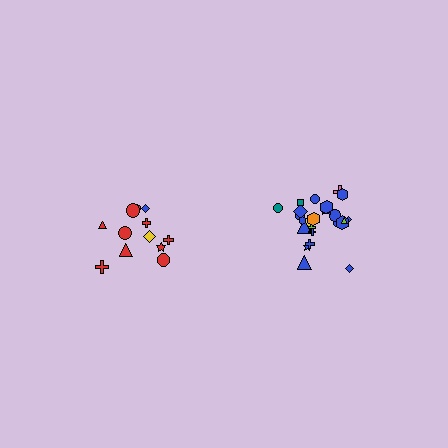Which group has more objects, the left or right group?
The right group.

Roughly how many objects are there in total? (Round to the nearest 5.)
Roughly 35 objects in total.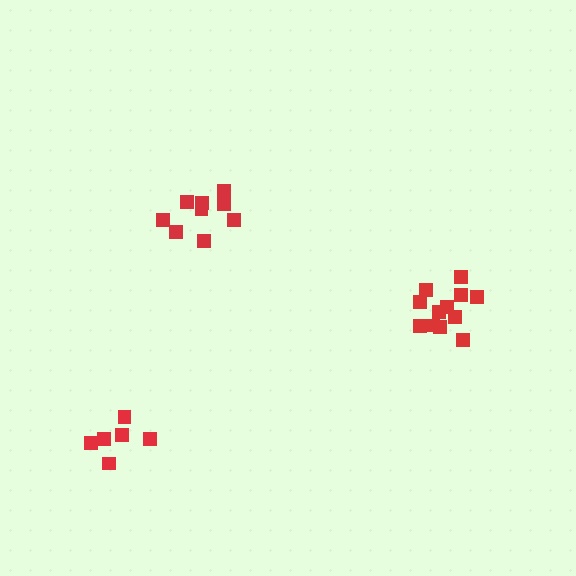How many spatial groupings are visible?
There are 3 spatial groupings.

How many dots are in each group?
Group 1: 12 dots, Group 2: 6 dots, Group 3: 9 dots (27 total).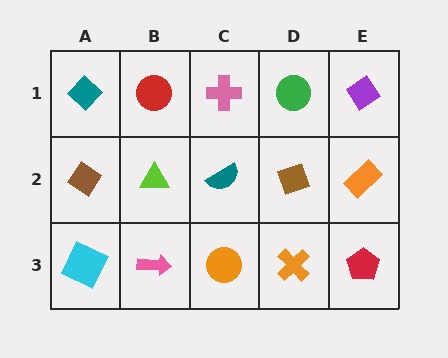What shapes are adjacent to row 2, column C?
A pink cross (row 1, column C), an orange circle (row 3, column C), a lime triangle (row 2, column B), a brown diamond (row 2, column D).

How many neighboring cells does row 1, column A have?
2.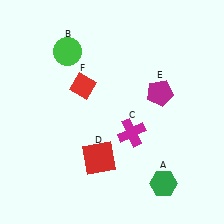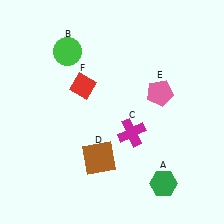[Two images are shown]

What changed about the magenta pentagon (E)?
In Image 1, E is magenta. In Image 2, it changed to pink.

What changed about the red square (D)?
In Image 1, D is red. In Image 2, it changed to brown.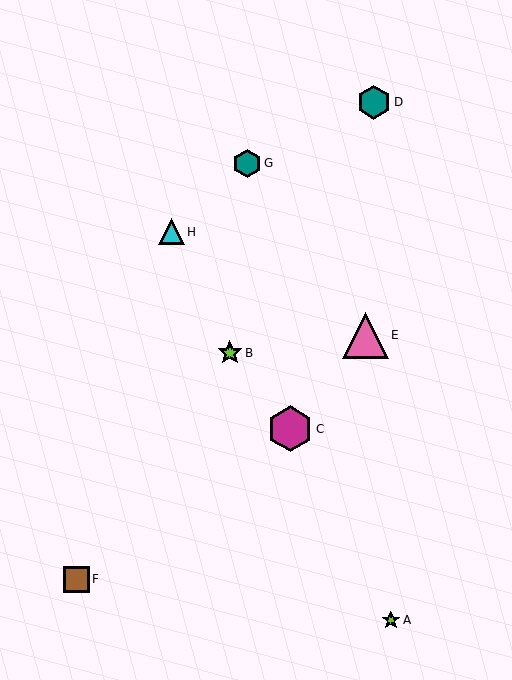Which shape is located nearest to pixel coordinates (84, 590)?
The brown square (labeled F) at (76, 579) is nearest to that location.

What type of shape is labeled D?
Shape D is a teal hexagon.